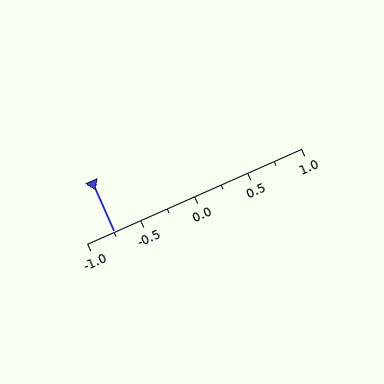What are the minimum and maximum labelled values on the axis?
The axis runs from -1.0 to 1.0.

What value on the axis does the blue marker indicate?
The marker indicates approximately -0.75.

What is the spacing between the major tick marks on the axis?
The major ticks are spaced 0.5 apart.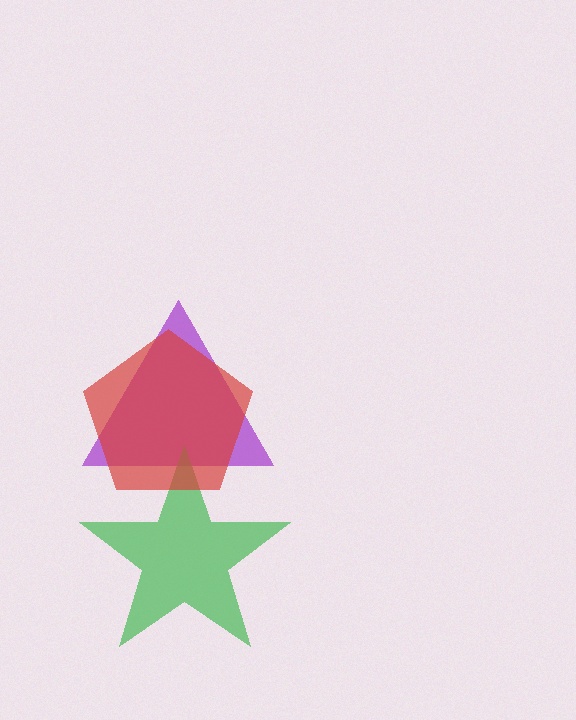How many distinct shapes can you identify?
There are 3 distinct shapes: a purple triangle, a green star, a red pentagon.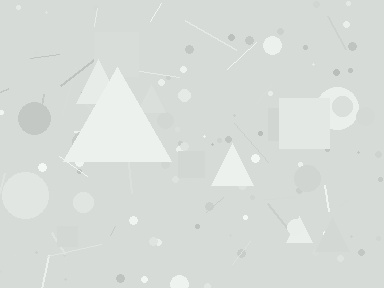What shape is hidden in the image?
A triangle is hidden in the image.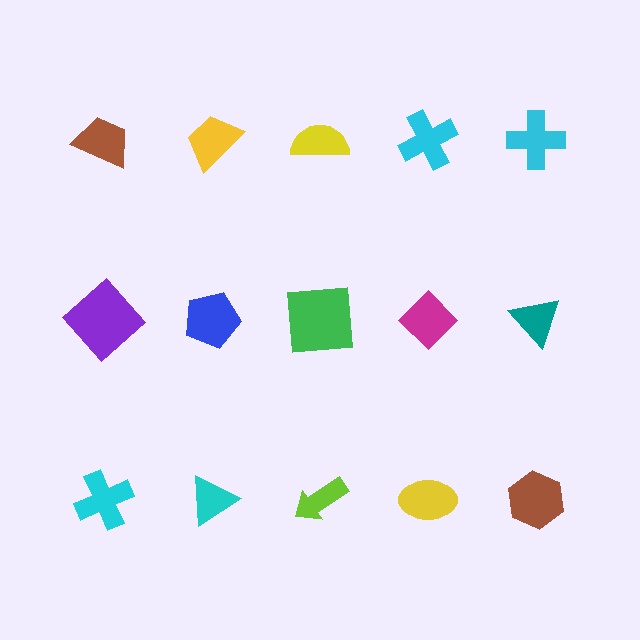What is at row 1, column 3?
A yellow semicircle.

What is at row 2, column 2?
A blue pentagon.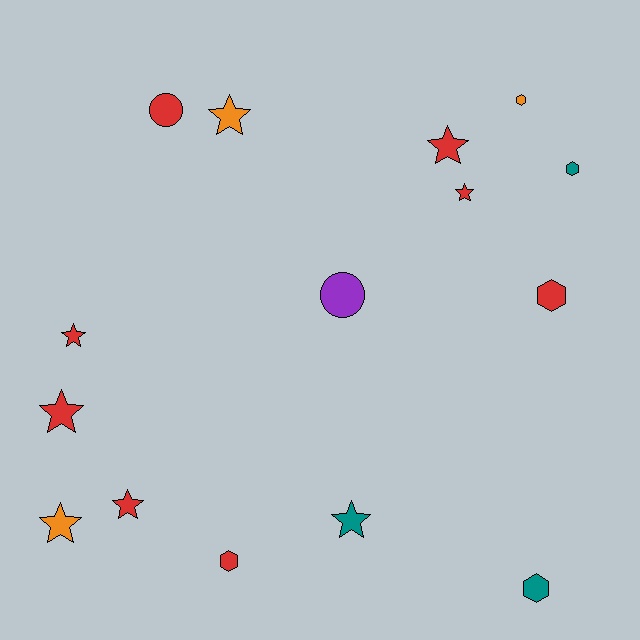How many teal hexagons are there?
There are 2 teal hexagons.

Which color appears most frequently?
Red, with 8 objects.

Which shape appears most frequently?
Star, with 8 objects.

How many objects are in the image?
There are 15 objects.